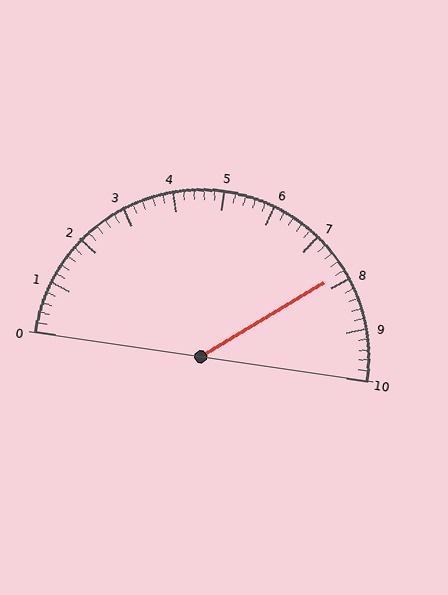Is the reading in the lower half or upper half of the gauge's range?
The reading is in the upper half of the range (0 to 10).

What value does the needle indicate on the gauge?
The needle indicates approximately 7.8.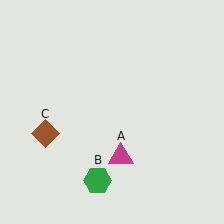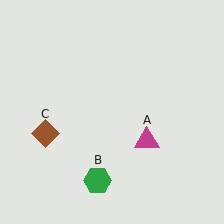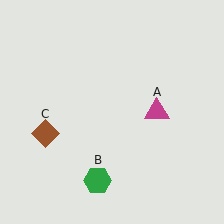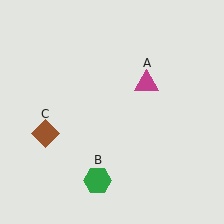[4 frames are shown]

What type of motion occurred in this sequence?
The magenta triangle (object A) rotated counterclockwise around the center of the scene.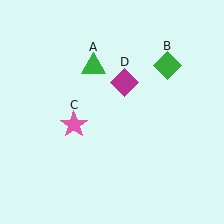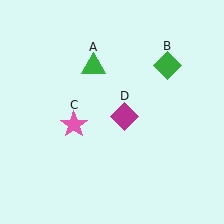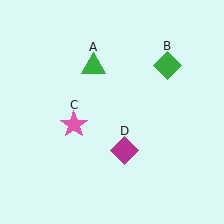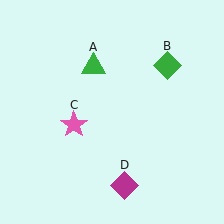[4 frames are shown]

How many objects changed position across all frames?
1 object changed position: magenta diamond (object D).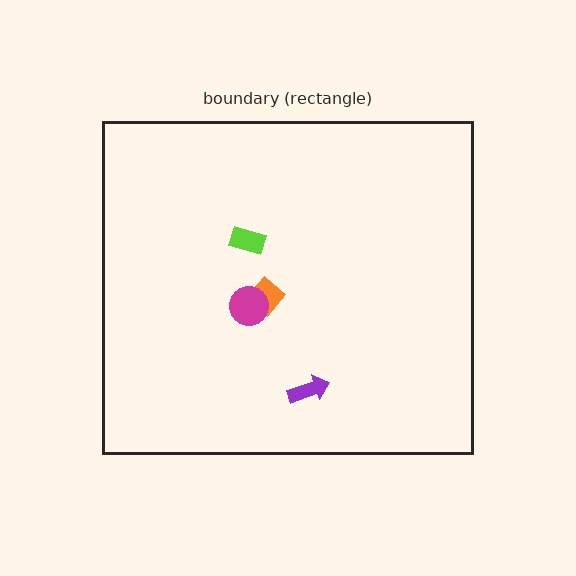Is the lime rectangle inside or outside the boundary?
Inside.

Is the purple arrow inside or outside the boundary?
Inside.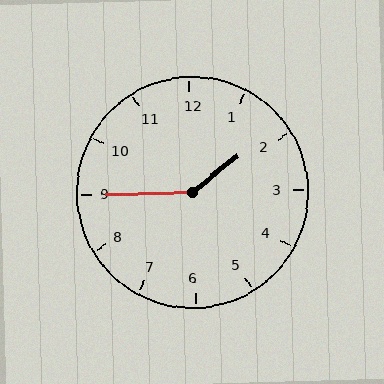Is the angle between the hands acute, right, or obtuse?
It is obtuse.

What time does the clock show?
1:45.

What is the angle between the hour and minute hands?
Approximately 142 degrees.